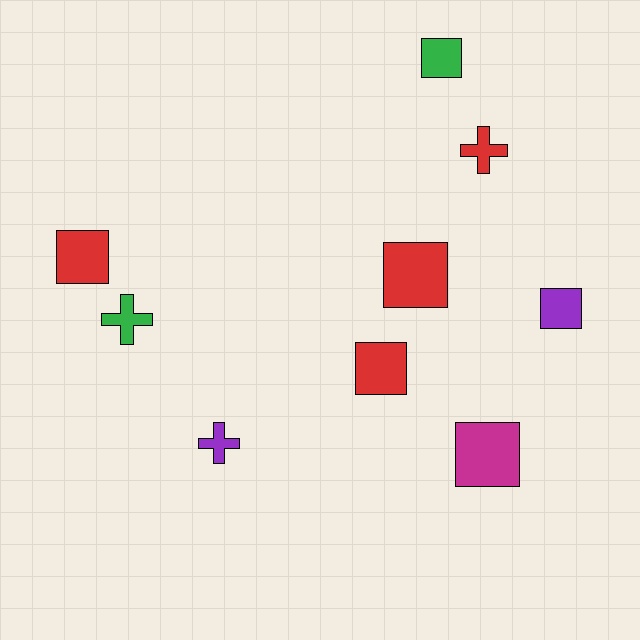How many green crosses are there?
There is 1 green cross.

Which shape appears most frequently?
Square, with 6 objects.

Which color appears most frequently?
Red, with 4 objects.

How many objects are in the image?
There are 9 objects.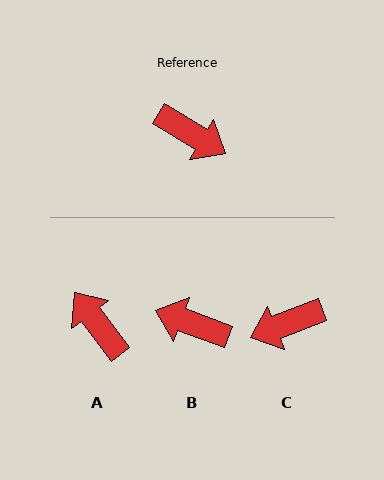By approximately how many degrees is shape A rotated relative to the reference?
Approximately 158 degrees counter-clockwise.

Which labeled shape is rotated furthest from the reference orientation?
B, about 169 degrees away.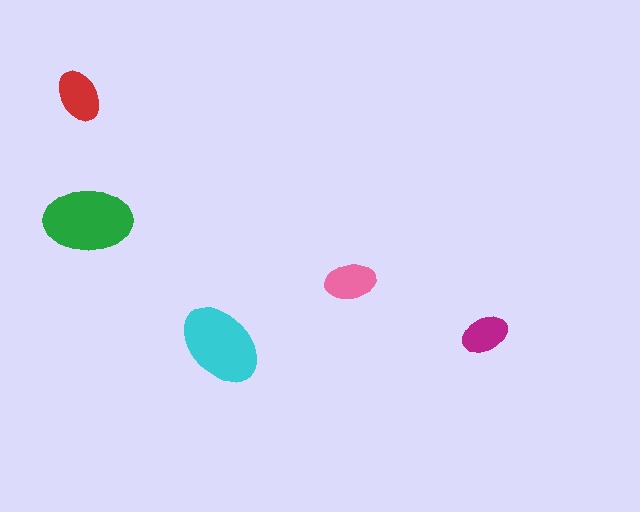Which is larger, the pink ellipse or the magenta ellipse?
The pink one.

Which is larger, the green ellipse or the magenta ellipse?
The green one.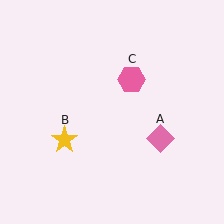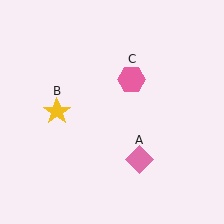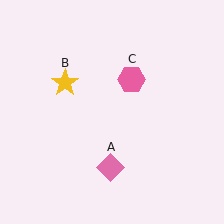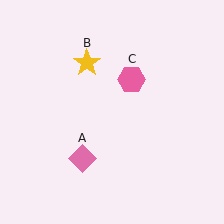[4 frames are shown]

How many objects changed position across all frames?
2 objects changed position: pink diamond (object A), yellow star (object B).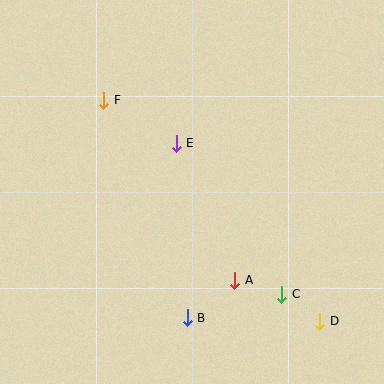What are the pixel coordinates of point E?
Point E is at (176, 143).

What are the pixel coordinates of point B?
Point B is at (187, 318).